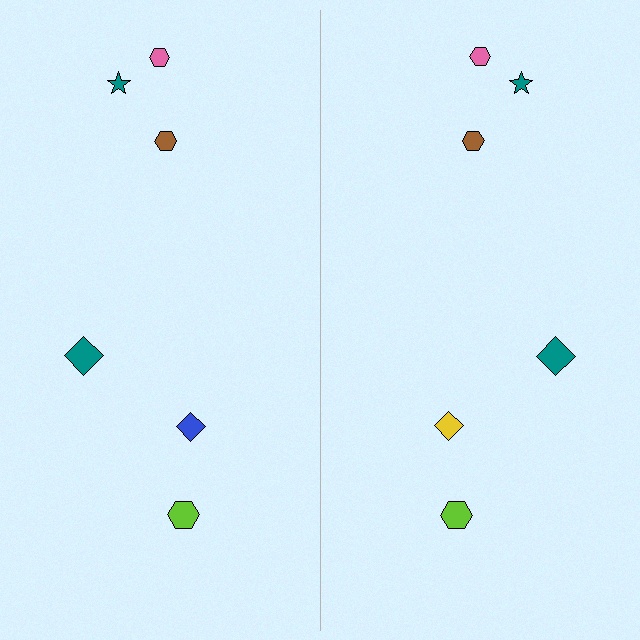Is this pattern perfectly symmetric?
No, the pattern is not perfectly symmetric. The yellow diamond on the right side breaks the symmetry — its mirror counterpart is blue.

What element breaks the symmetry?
The yellow diamond on the right side breaks the symmetry — its mirror counterpart is blue.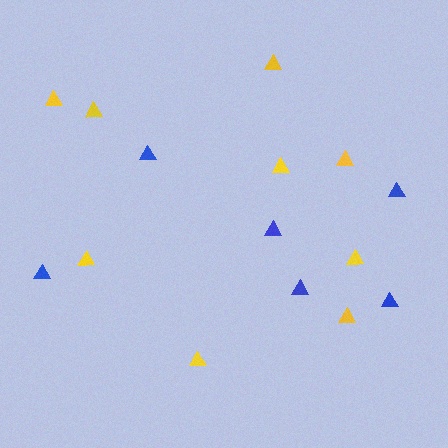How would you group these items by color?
There are 2 groups: one group of yellow triangles (9) and one group of blue triangles (6).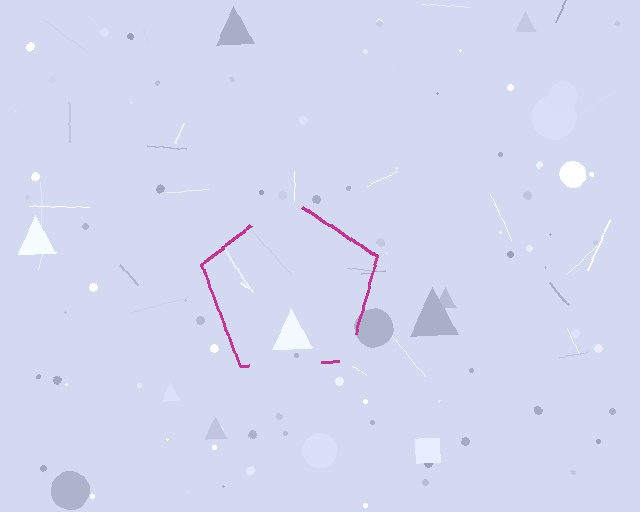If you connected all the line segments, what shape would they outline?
They would outline a pentagon.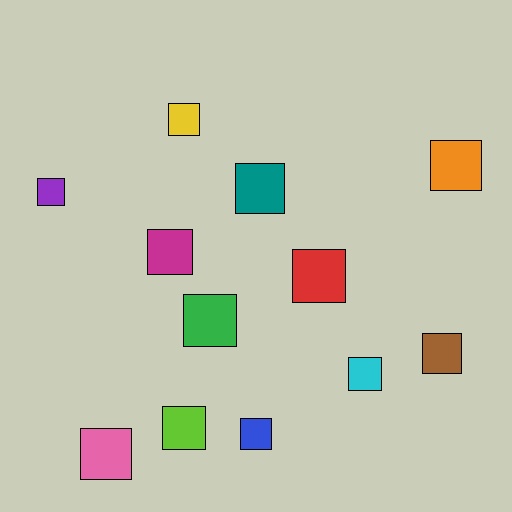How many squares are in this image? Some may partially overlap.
There are 12 squares.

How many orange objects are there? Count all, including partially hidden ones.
There is 1 orange object.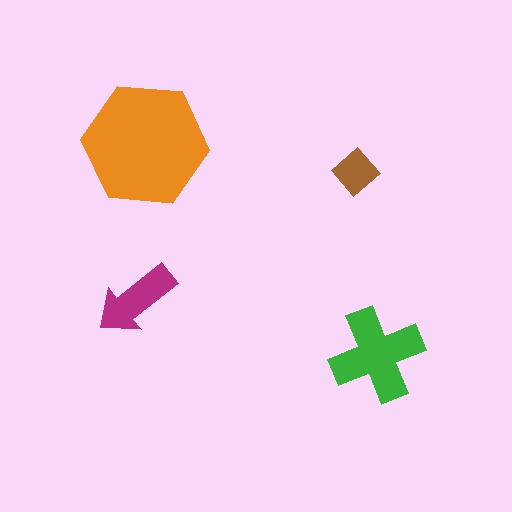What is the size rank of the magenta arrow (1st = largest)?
3rd.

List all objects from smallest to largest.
The brown diamond, the magenta arrow, the green cross, the orange hexagon.